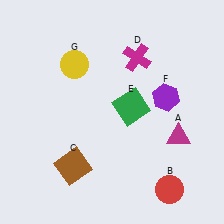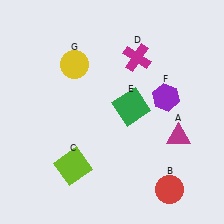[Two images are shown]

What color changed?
The square (C) changed from brown in Image 1 to lime in Image 2.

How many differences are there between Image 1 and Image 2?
There is 1 difference between the two images.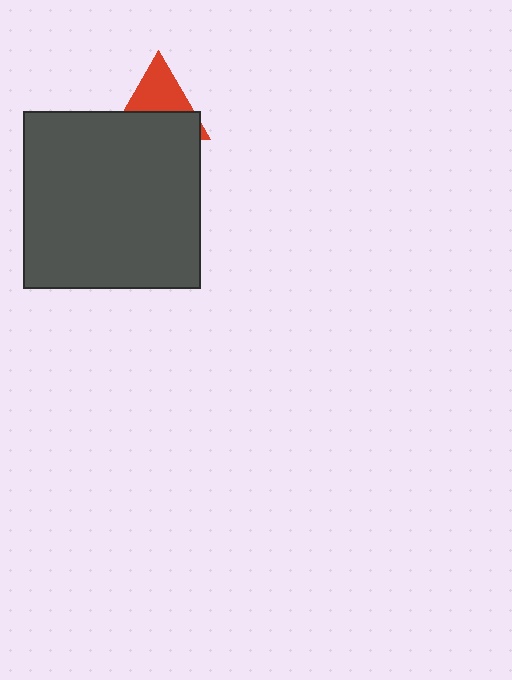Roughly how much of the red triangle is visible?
About half of it is visible (roughly 49%).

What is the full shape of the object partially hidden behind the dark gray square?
The partially hidden object is a red triangle.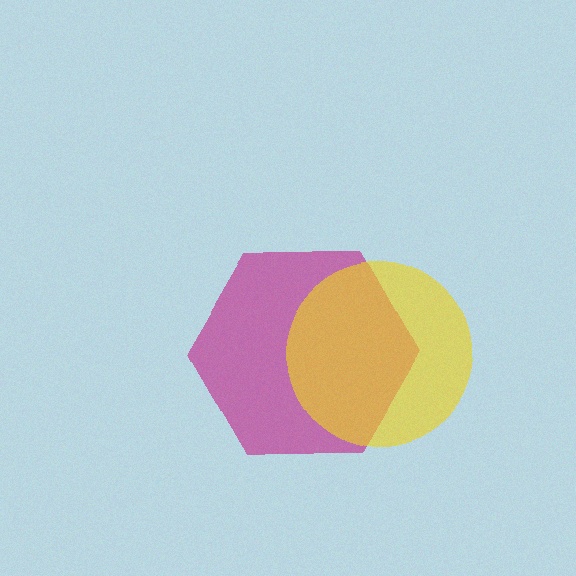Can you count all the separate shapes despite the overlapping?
Yes, there are 2 separate shapes.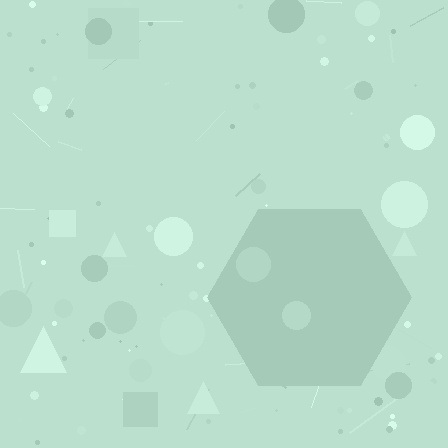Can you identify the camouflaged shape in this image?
The camouflaged shape is a hexagon.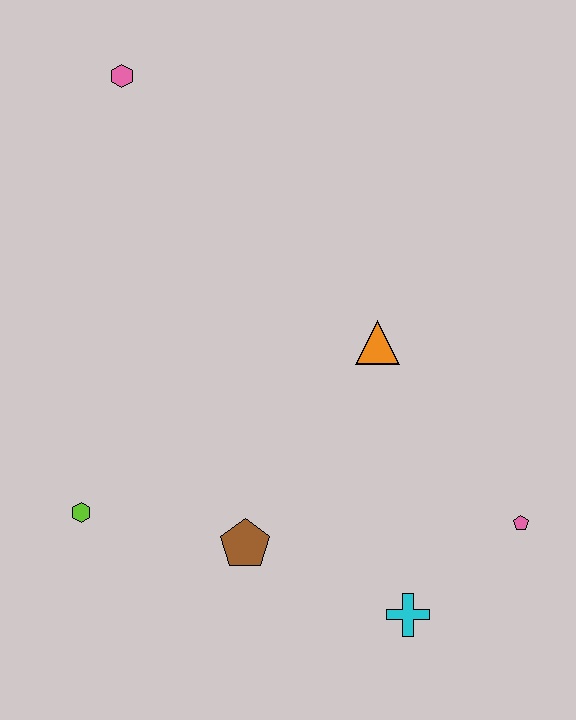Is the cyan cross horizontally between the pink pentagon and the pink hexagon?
Yes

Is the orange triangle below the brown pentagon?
No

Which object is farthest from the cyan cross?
The pink hexagon is farthest from the cyan cross.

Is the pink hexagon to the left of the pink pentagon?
Yes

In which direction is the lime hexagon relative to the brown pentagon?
The lime hexagon is to the left of the brown pentagon.